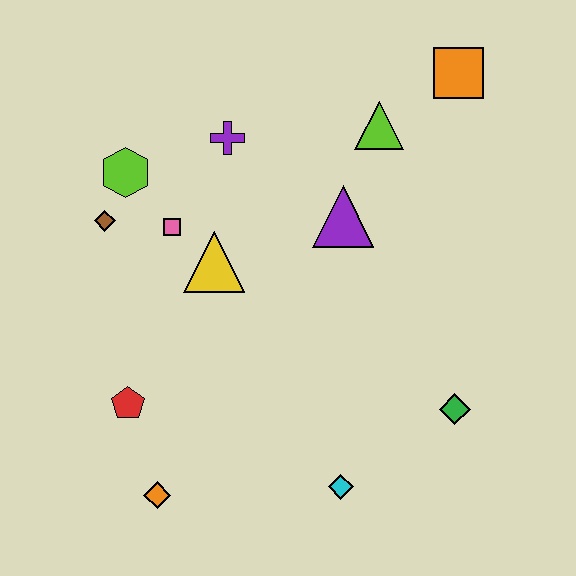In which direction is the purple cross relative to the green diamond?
The purple cross is above the green diamond.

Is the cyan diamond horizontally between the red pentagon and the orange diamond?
No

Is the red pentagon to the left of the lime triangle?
Yes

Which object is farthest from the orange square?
The orange diamond is farthest from the orange square.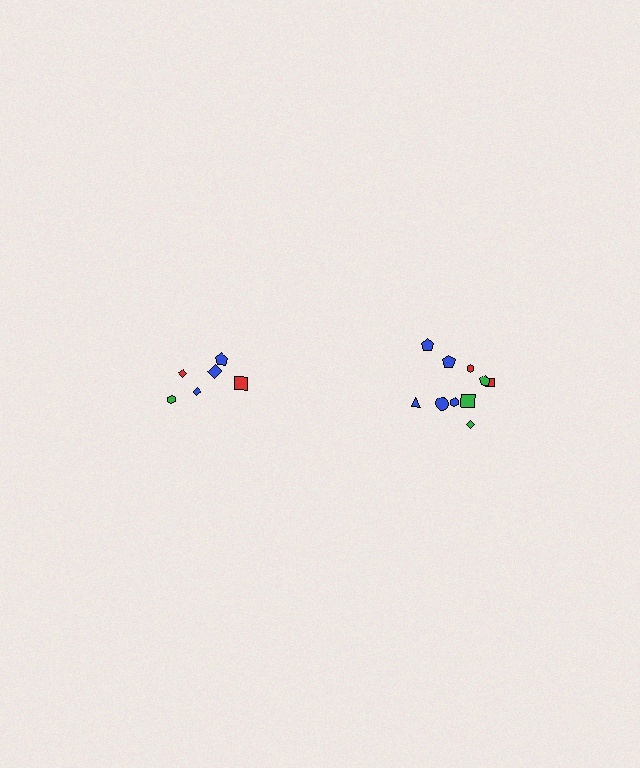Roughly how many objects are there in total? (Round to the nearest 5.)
Roughly 15 objects in total.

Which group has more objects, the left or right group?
The right group.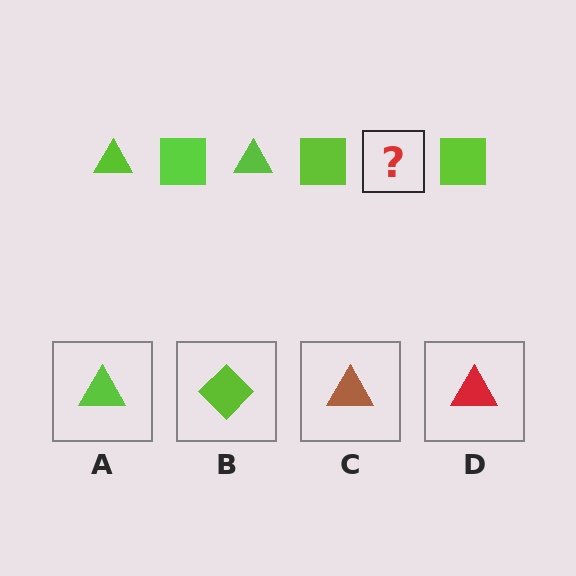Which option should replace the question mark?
Option A.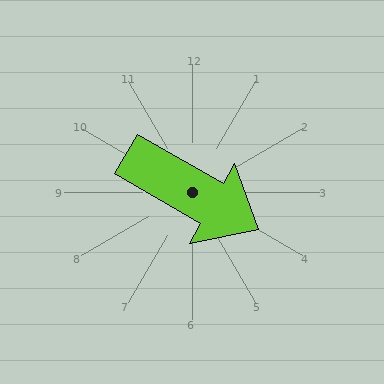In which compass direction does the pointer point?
Southeast.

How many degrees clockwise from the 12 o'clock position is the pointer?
Approximately 120 degrees.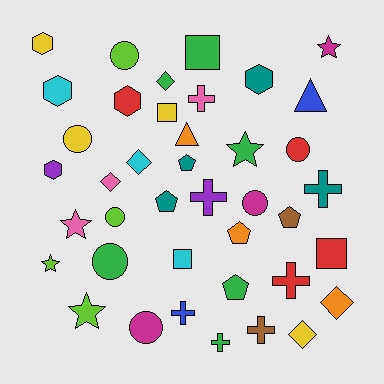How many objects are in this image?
There are 40 objects.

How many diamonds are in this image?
There are 5 diamonds.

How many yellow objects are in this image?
There are 4 yellow objects.